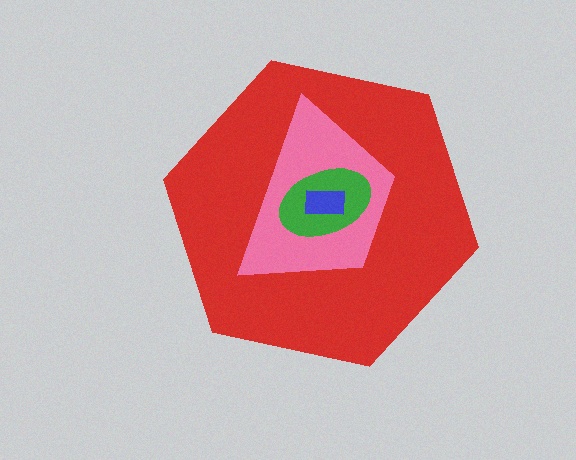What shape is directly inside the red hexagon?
The pink trapezoid.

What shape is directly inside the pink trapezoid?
The green ellipse.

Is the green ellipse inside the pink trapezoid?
Yes.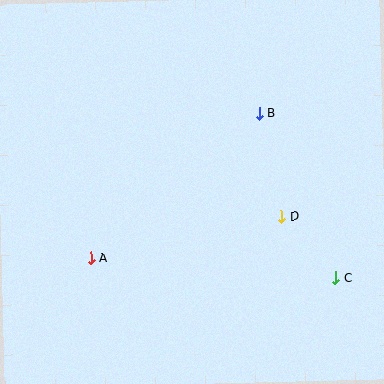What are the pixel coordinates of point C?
Point C is at (336, 278).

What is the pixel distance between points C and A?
The distance between C and A is 245 pixels.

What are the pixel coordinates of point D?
Point D is at (281, 217).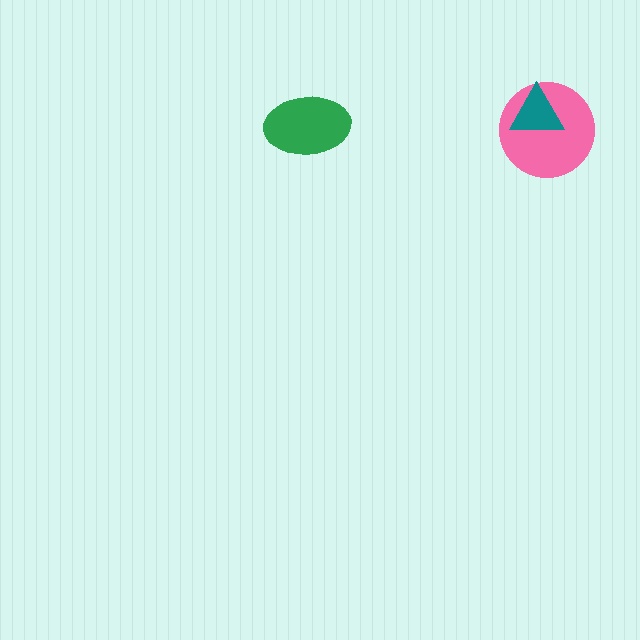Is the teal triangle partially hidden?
No, no other shape covers it.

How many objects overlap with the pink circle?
1 object overlaps with the pink circle.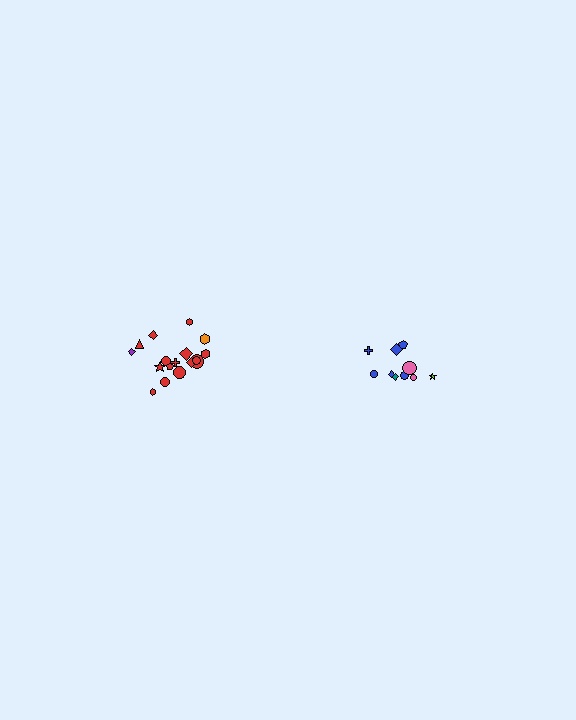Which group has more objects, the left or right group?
The left group.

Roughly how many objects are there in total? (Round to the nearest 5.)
Roughly 30 objects in total.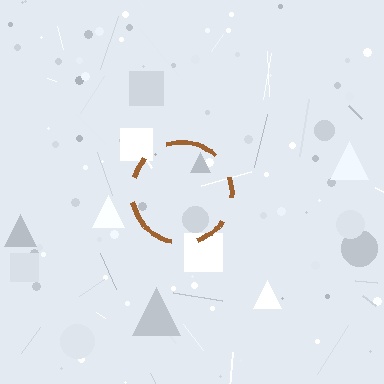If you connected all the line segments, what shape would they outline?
They would outline a circle.